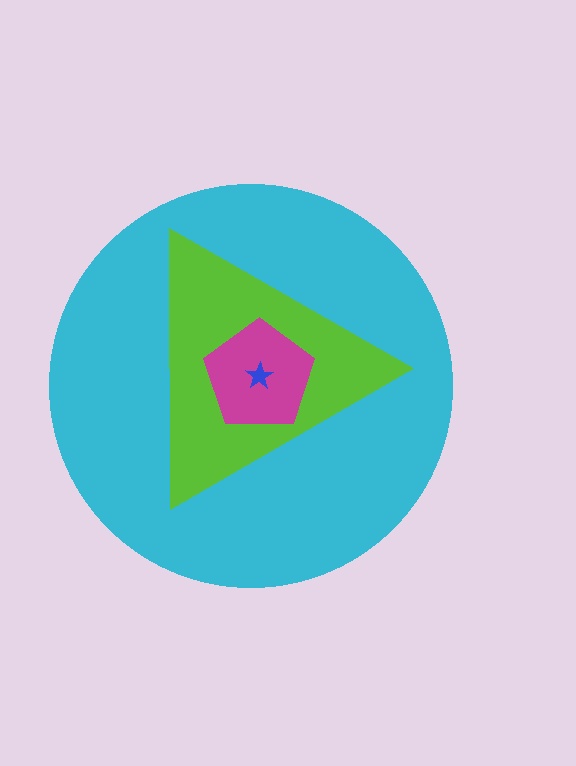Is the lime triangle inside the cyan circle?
Yes.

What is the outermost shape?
The cyan circle.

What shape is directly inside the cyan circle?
The lime triangle.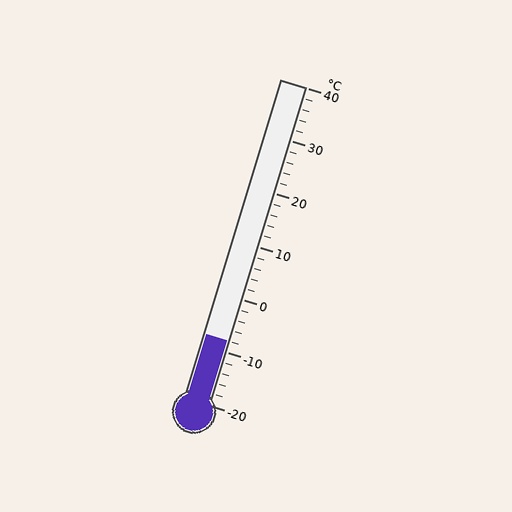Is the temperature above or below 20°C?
The temperature is below 20°C.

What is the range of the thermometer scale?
The thermometer scale ranges from -20°C to 40°C.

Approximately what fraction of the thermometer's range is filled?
The thermometer is filled to approximately 20% of its range.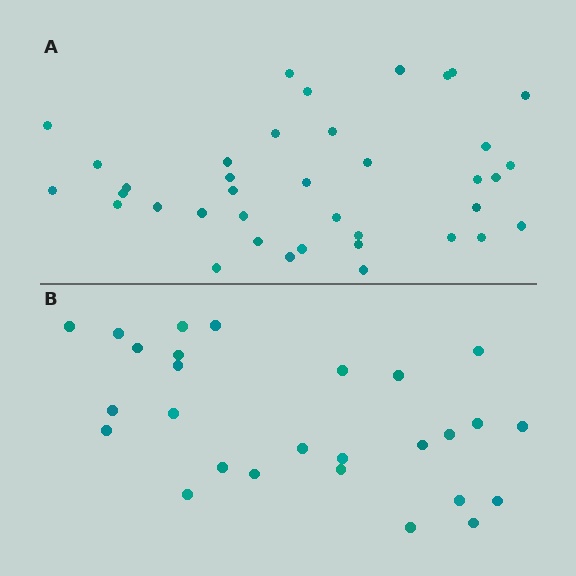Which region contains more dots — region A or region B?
Region A (the top region) has more dots.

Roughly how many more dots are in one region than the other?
Region A has roughly 12 or so more dots than region B.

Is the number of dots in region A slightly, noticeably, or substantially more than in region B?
Region A has noticeably more, but not dramatically so. The ratio is roughly 1.4 to 1.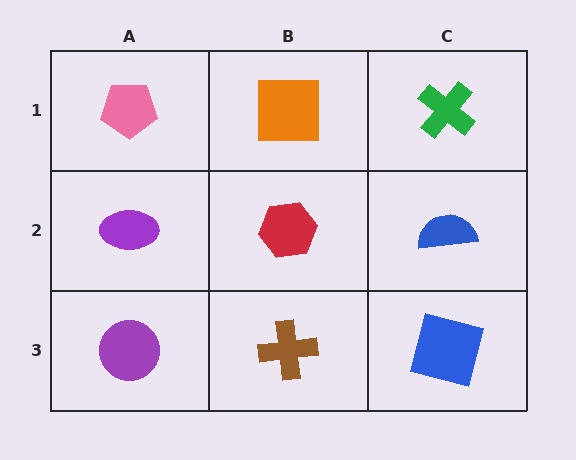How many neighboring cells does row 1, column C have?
2.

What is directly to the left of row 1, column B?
A pink pentagon.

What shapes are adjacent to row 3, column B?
A red hexagon (row 2, column B), a purple circle (row 3, column A), a blue square (row 3, column C).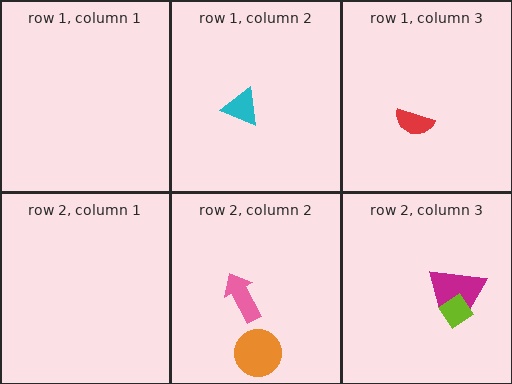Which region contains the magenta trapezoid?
The row 2, column 3 region.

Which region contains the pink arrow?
The row 2, column 2 region.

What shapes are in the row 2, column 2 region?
The pink arrow, the orange circle.